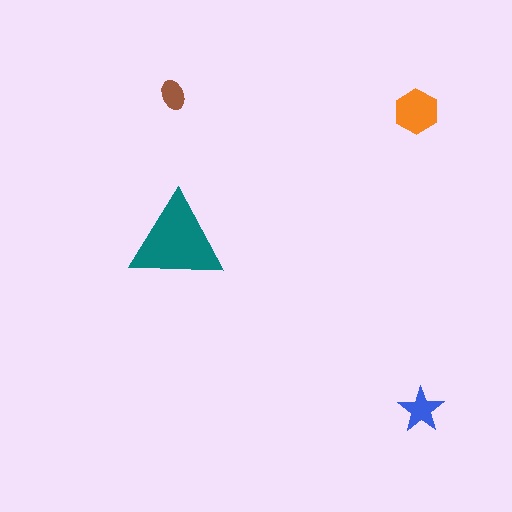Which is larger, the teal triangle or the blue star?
The teal triangle.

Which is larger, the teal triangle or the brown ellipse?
The teal triangle.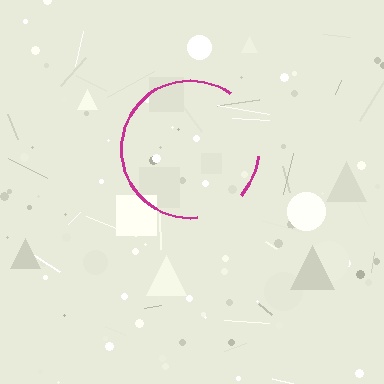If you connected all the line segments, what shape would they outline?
They would outline a circle.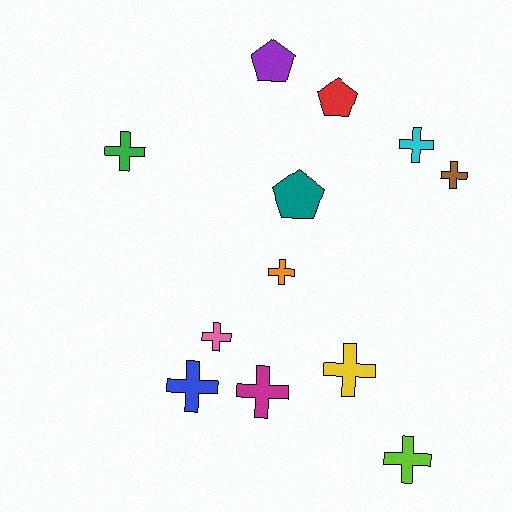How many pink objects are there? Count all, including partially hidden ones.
There is 1 pink object.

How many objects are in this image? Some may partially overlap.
There are 12 objects.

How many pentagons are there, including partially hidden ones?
There are 3 pentagons.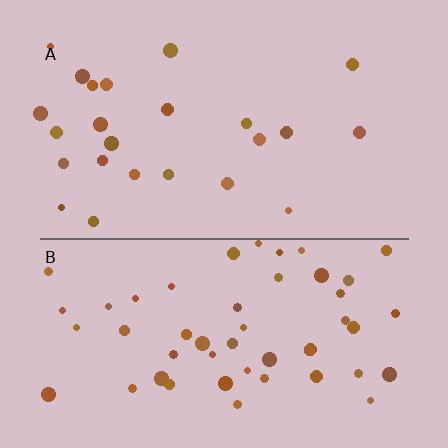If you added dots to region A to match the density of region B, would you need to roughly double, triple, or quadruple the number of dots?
Approximately double.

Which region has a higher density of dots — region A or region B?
B (the bottom).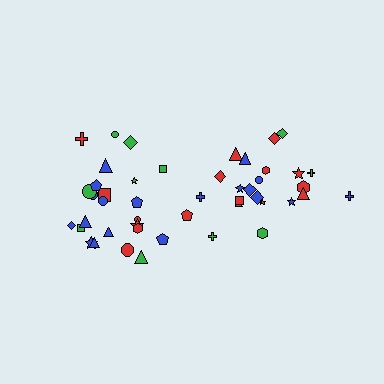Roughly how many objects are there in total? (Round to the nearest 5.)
Roughly 45 objects in total.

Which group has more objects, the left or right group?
The left group.